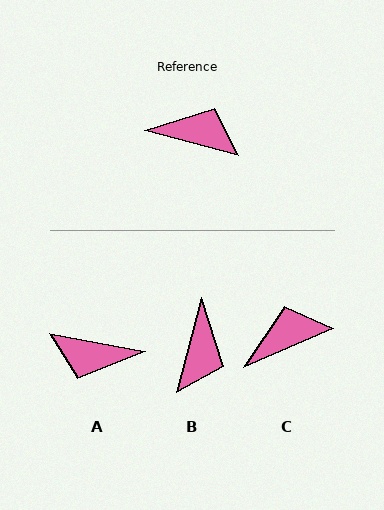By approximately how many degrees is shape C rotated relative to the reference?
Approximately 39 degrees counter-clockwise.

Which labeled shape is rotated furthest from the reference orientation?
A, about 175 degrees away.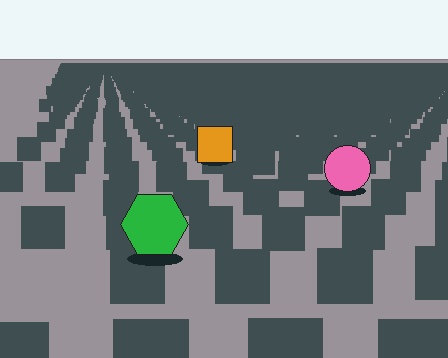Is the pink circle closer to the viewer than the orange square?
Yes. The pink circle is closer — you can tell from the texture gradient: the ground texture is coarser near it.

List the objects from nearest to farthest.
From nearest to farthest: the green hexagon, the pink circle, the orange square.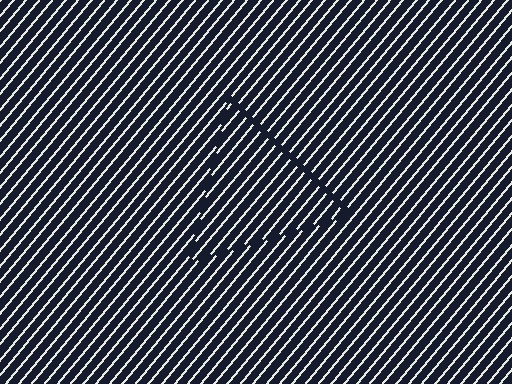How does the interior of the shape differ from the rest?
The interior of the shape contains the same grating, shifted by half a period — the contour is defined by the phase discontinuity where line-ends from the inner and outer gratings abut.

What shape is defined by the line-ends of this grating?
An illusory triangle. The interior of the shape contains the same grating, shifted by half a period — the contour is defined by the phase discontinuity where line-ends from the inner and outer gratings abut.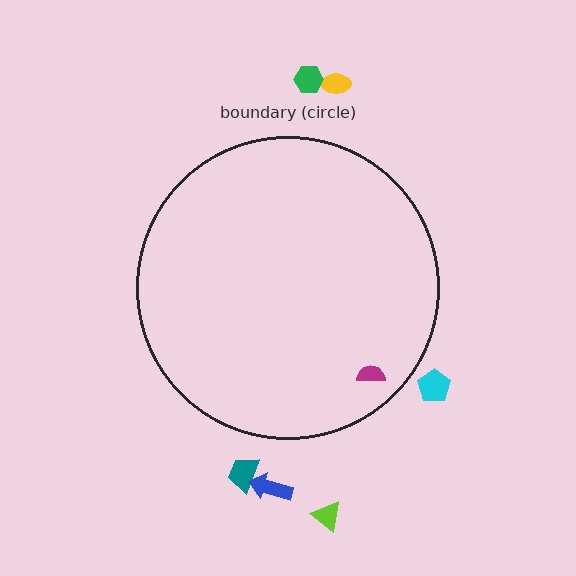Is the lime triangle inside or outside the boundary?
Outside.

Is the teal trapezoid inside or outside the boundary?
Outside.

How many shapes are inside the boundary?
1 inside, 6 outside.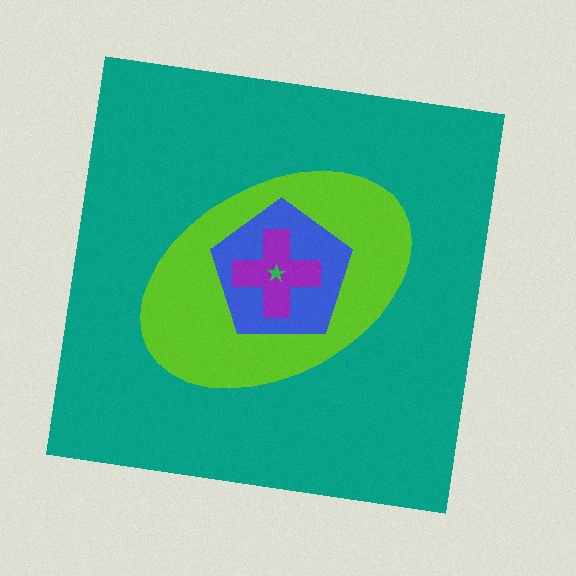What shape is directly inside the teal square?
The lime ellipse.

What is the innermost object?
The green star.